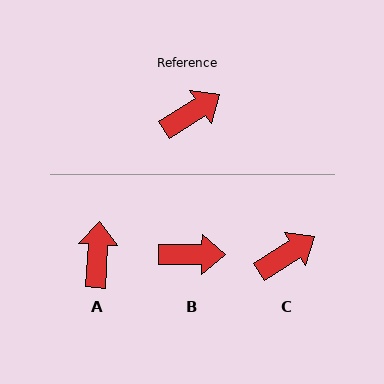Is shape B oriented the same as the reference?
No, it is off by about 33 degrees.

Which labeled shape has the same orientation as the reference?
C.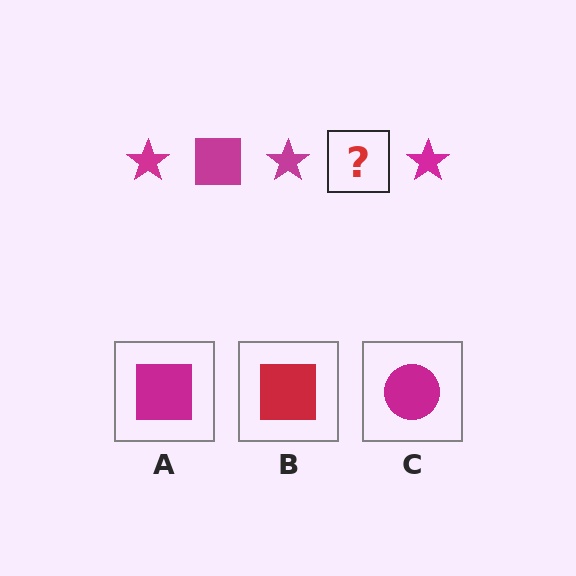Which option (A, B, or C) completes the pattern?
A.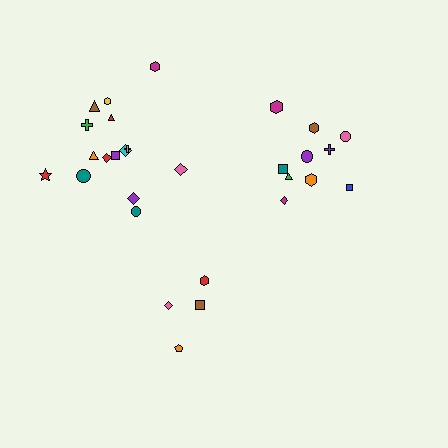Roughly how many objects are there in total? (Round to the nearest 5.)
Roughly 30 objects in total.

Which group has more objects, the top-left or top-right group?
The top-left group.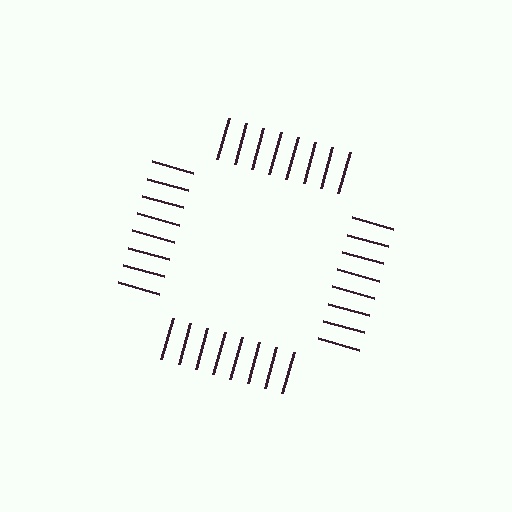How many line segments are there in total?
32 — 8 along each of the 4 edges.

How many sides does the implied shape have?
4 sides — the line-ends trace a square.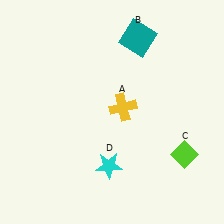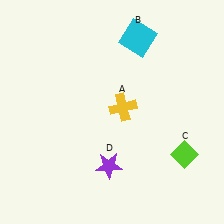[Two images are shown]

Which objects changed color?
B changed from teal to cyan. D changed from cyan to purple.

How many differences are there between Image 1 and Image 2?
There are 2 differences between the two images.